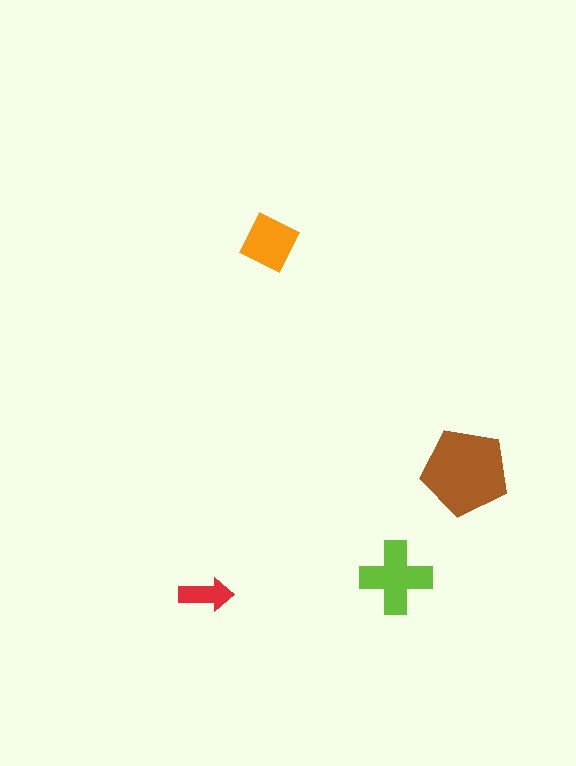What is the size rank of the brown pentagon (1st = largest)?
1st.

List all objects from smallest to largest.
The red arrow, the orange square, the lime cross, the brown pentagon.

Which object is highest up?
The orange square is topmost.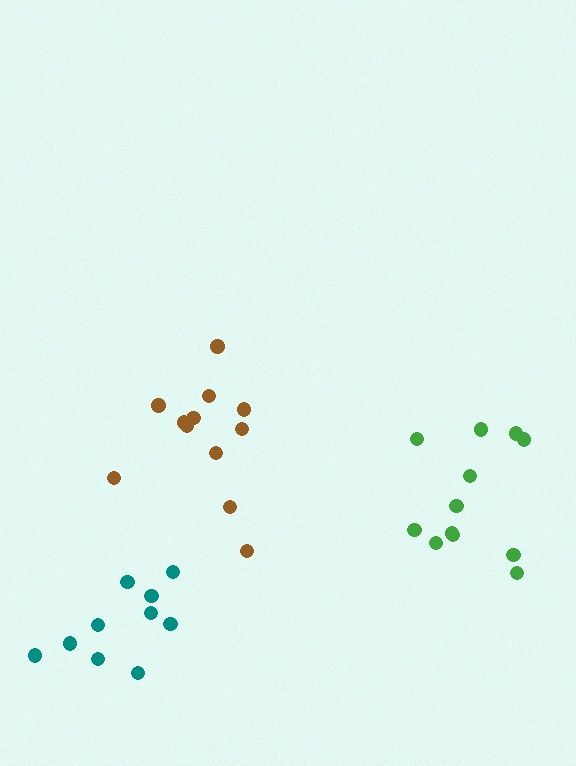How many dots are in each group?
Group 1: 10 dots, Group 2: 12 dots, Group 3: 12 dots (34 total).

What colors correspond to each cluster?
The clusters are colored: teal, brown, green.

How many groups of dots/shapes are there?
There are 3 groups.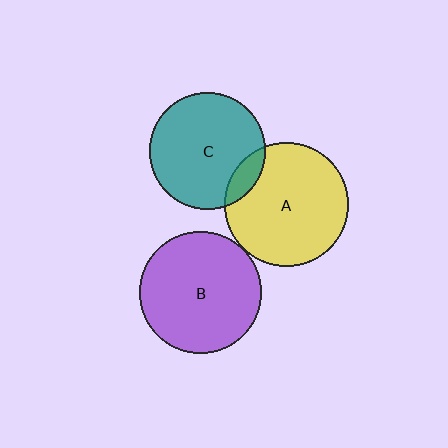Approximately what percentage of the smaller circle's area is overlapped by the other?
Approximately 5%.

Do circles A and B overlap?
Yes.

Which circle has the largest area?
Circle A (yellow).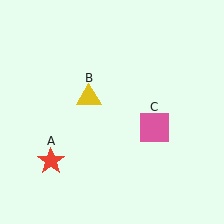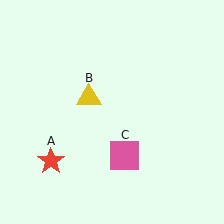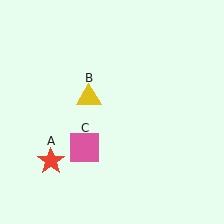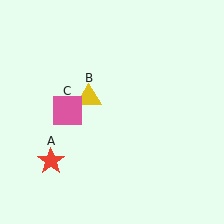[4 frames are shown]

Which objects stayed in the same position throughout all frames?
Red star (object A) and yellow triangle (object B) remained stationary.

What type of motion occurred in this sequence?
The pink square (object C) rotated clockwise around the center of the scene.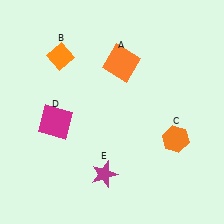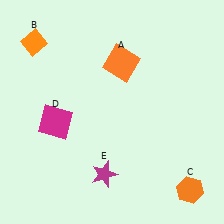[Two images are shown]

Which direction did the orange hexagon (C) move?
The orange hexagon (C) moved down.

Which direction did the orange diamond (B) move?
The orange diamond (B) moved left.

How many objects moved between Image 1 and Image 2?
2 objects moved between the two images.